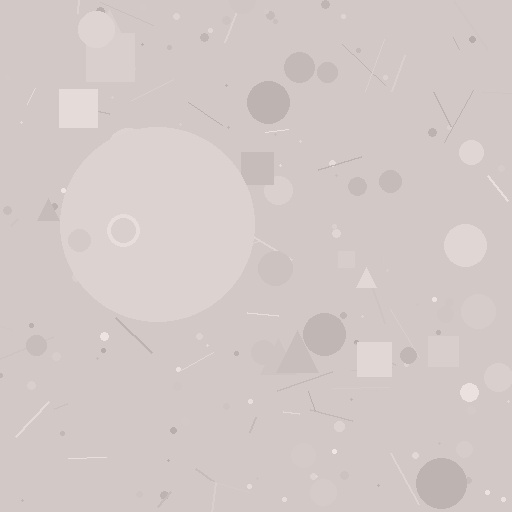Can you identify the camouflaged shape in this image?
The camouflaged shape is a circle.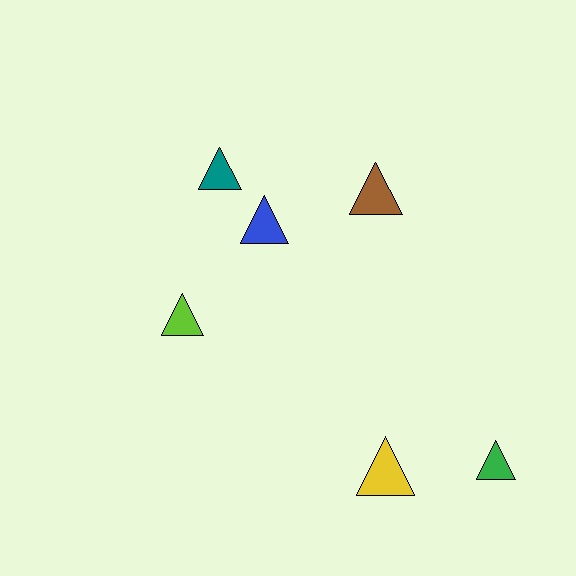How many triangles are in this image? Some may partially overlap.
There are 6 triangles.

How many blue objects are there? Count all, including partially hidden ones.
There is 1 blue object.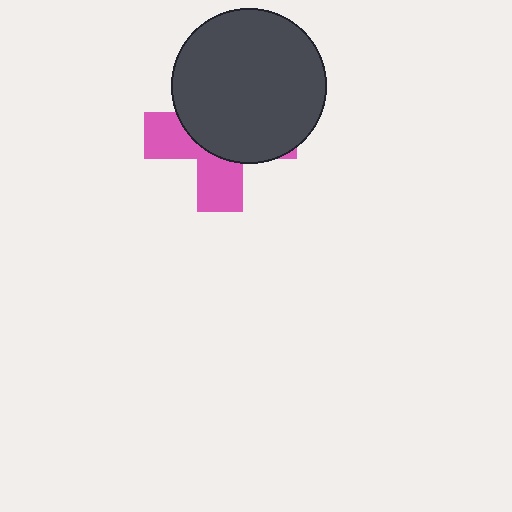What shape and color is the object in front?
The object in front is a dark gray circle.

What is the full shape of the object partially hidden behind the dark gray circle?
The partially hidden object is a pink cross.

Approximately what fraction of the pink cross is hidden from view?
Roughly 61% of the pink cross is hidden behind the dark gray circle.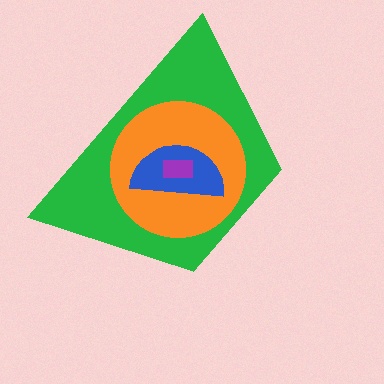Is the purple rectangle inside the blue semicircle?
Yes.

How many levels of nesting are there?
4.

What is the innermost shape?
The purple rectangle.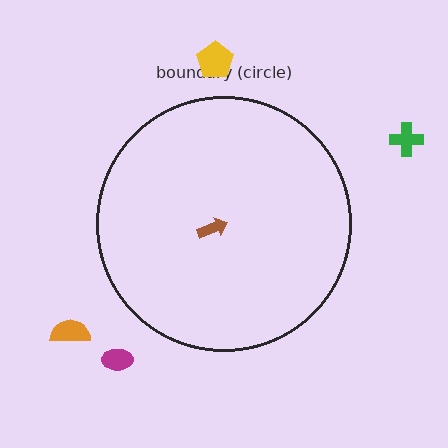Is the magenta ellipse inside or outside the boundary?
Outside.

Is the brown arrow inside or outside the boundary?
Inside.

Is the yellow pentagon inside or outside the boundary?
Outside.